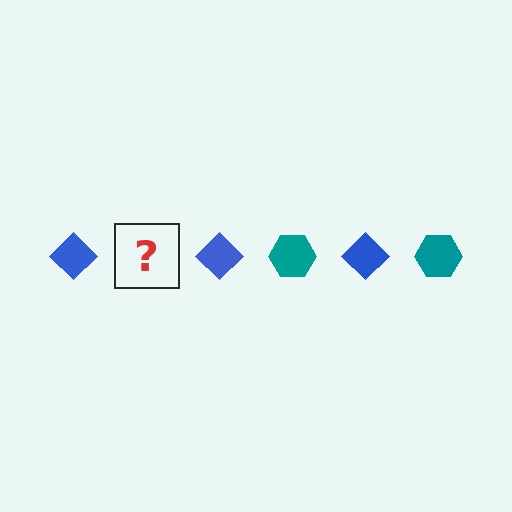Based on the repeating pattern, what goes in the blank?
The blank should be a teal hexagon.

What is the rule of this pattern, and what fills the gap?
The rule is that the pattern alternates between blue diamond and teal hexagon. The gap should be filled with a teal hexagon.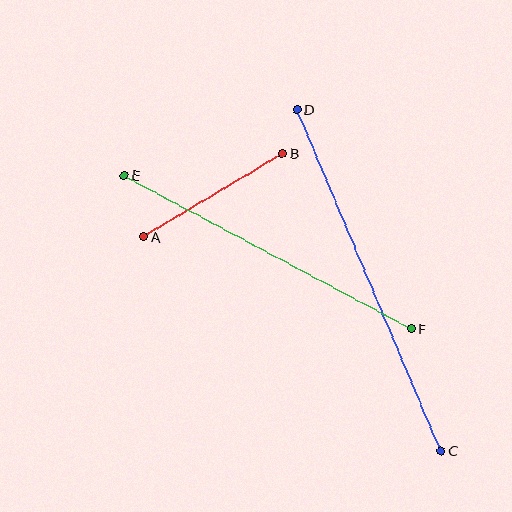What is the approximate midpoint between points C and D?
The midpoint is at approximately (369, 280) pixels.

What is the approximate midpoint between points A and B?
The midpoint is at approximately (213, 195) pixels.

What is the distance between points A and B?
The distance is approximately 162 pixels.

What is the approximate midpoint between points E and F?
The midpoint is at approximately (268, 252) pixels.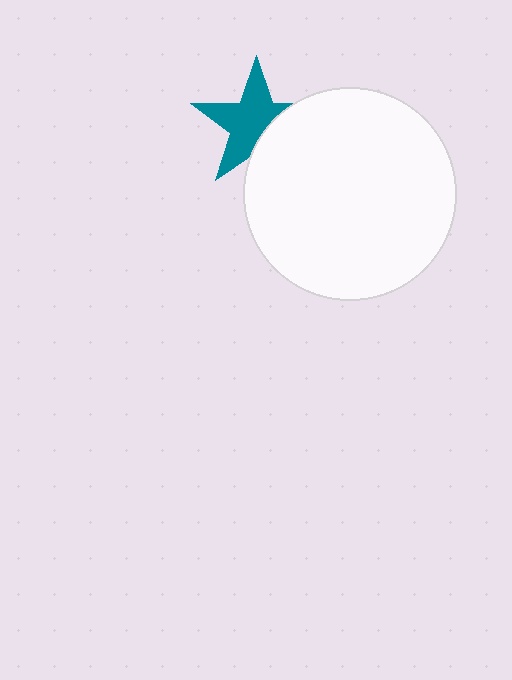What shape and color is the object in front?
The object in front is a white circle.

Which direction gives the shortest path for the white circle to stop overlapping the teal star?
Moving toward the lower-right gives the shortest separation.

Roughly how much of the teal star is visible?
Most of it is visible (roughly 67%).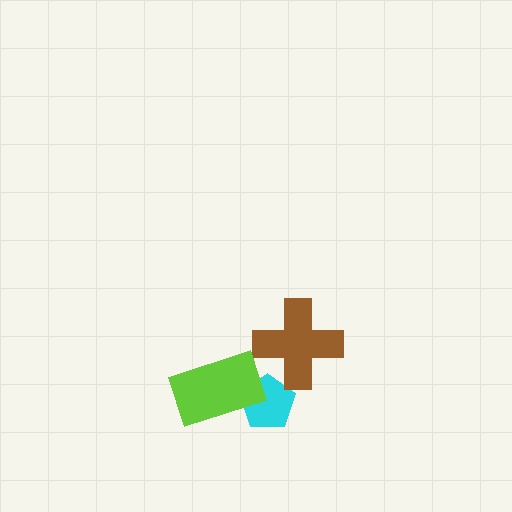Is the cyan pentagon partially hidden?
Yes, it is partially covered by another shape.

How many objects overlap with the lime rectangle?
1 object overlaps with the lime rectangle.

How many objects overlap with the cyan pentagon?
2 objects overlap with the cyan pentagon.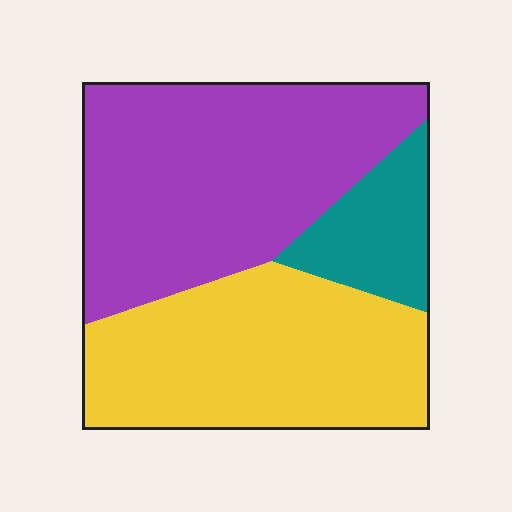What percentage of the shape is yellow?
Yellow takes up between a third and a half of the shape.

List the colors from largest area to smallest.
From largest to smallest: purple, yellow, teal.